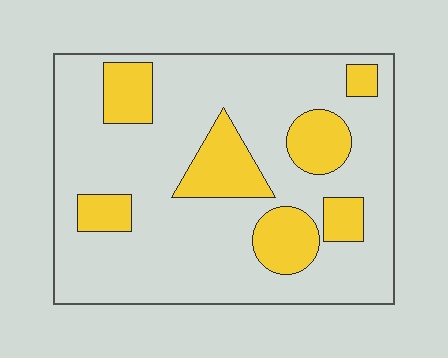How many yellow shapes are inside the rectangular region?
7.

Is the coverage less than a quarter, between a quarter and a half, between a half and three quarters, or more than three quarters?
Less than a quarter.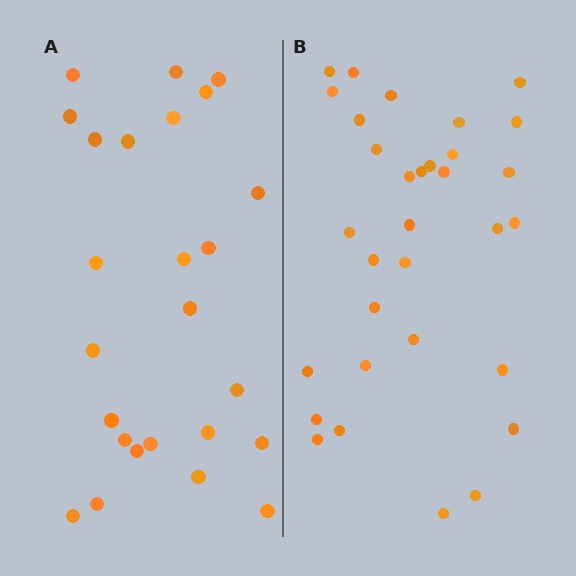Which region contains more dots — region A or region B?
Region B (the right region) has more dots.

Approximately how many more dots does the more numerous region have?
Region B has roughly 8 or so more dots than region A.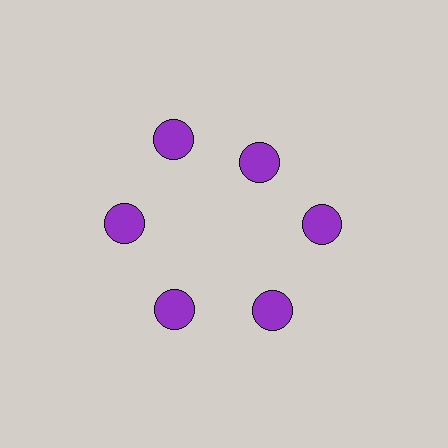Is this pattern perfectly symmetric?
No. The 6 purple circles are arranged in a ring, but one element near the 1 o'clock position is pulled inward toward the center, breaking the 6-fold rotational symmetry.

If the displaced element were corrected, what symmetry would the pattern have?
It would have 6-fold rotational symmetry — the pattern would map onto itself every 60 degrees.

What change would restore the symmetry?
The symmetry would be restored by moving it outward, back onto the ring so that all 6 circles sit at equal angles and equal distance from the center.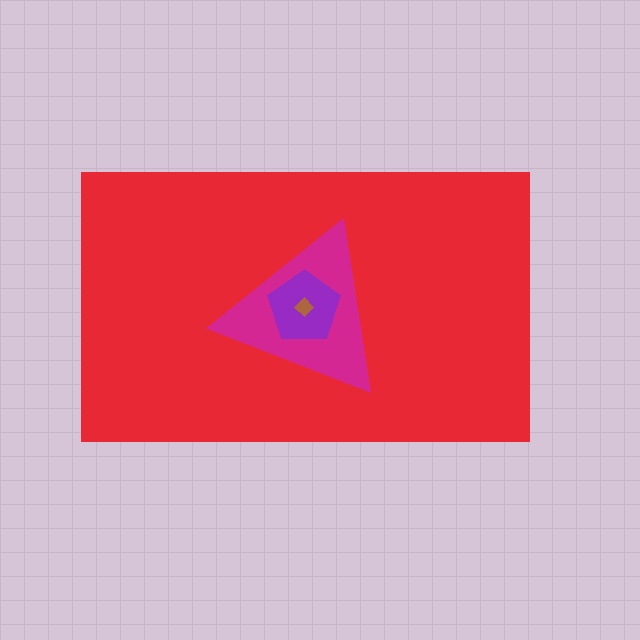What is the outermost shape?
The red rectangle.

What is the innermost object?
The brown diamond.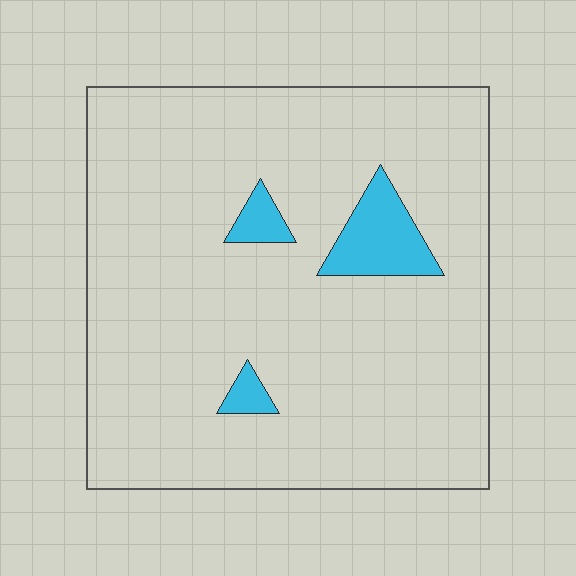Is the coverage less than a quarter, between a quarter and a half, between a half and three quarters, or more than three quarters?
Less than a quarter.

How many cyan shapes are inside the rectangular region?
3.